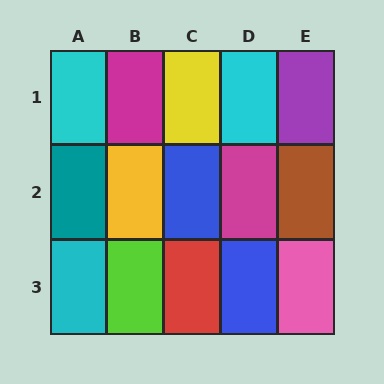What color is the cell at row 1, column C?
Yellow.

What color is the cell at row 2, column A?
Teal.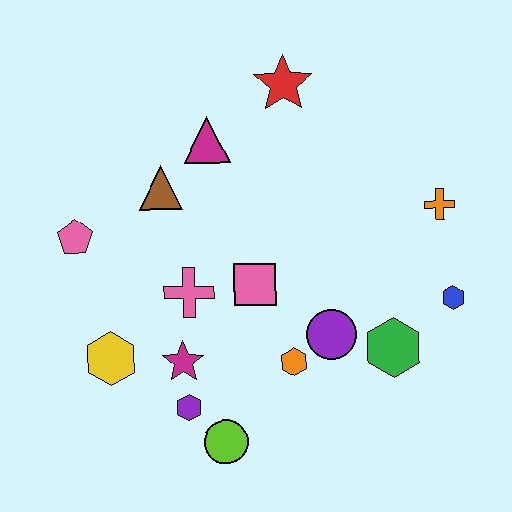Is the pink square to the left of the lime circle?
No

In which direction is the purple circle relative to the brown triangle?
The purple circle is to the right of the brown triangle.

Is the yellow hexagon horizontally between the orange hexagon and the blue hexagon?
No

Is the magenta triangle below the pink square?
No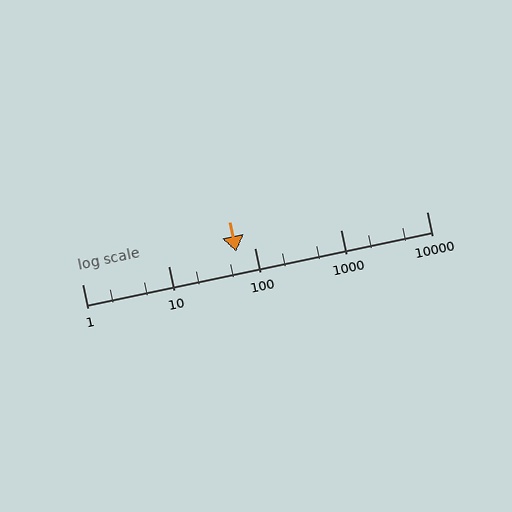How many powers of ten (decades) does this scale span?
The scale spans 4 decades, from 1 to 10000.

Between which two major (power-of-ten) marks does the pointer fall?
The pointer is between 10 and 100.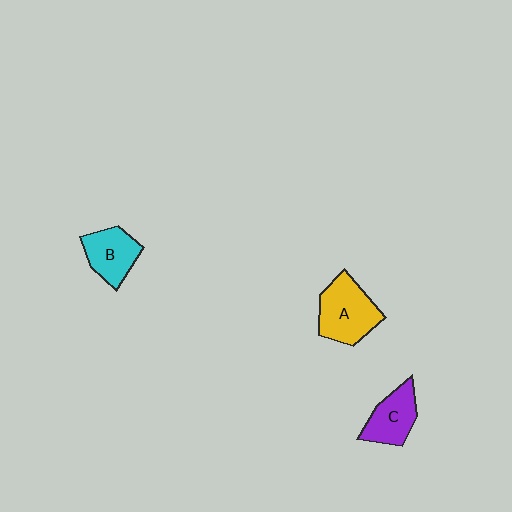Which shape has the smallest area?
Shape C (purple).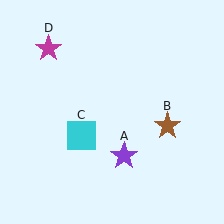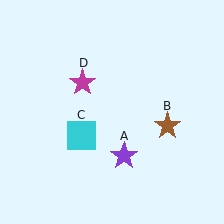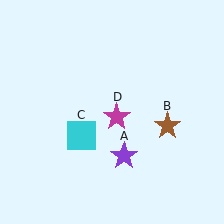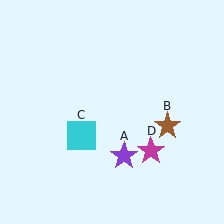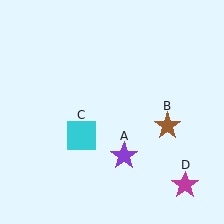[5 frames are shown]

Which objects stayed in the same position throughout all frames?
Purple star (object A) and brown star (object B) and cyan square (object C) remained stationary.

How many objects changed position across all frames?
1 object changed position: magenta star (object D).